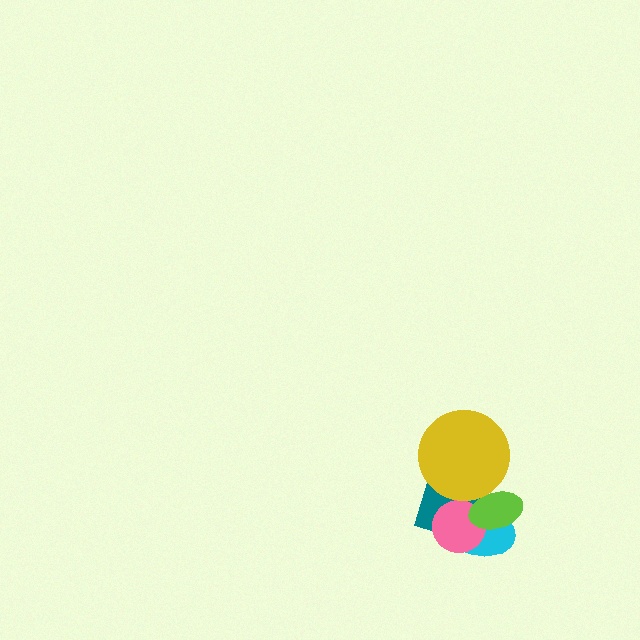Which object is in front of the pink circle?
The lime ellipse is in front of the pink circle.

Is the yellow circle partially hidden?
No, no other shape covers it.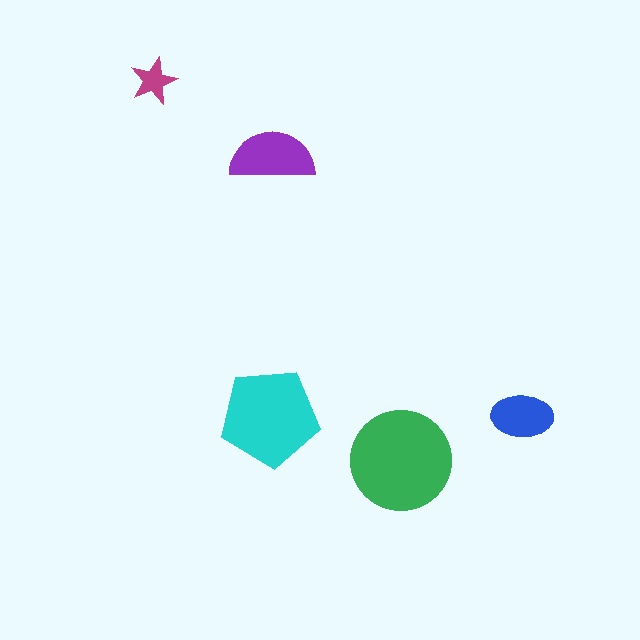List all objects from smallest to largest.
The magenta star, the blue ellipse, the purple semicircle, the cyan pentagon, the green circle.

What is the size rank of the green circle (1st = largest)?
1st.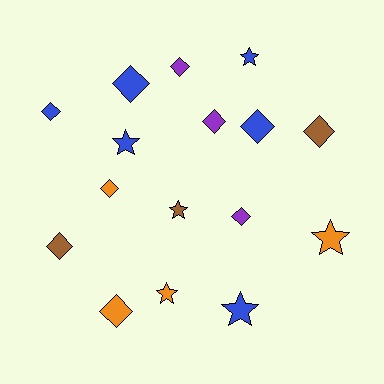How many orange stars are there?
There are 2 orange stars.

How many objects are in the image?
There are 16 objects.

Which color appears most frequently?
Blue, with 6 objects.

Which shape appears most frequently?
Diamond, with 10 objects.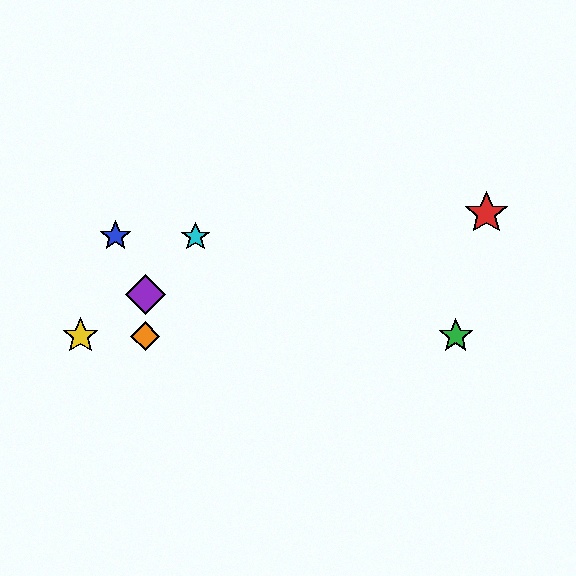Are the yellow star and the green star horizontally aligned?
Yes, both are at y≈336.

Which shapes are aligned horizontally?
The green star, the yellow star, the orange diamond are aligned horizontally.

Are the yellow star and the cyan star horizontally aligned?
No, the yellow star is at y≈336 and the cyan star is at y≈237.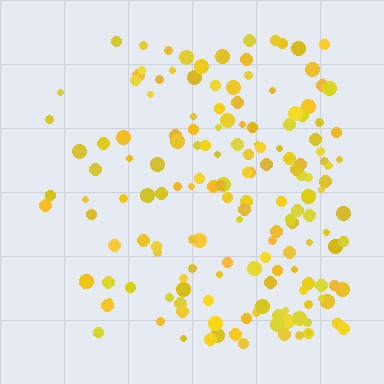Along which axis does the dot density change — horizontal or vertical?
Horizontal.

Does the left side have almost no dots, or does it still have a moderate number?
Still a moderate number, just noticeably fewer than the right.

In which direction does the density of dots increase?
From left to right, with the right side densest.